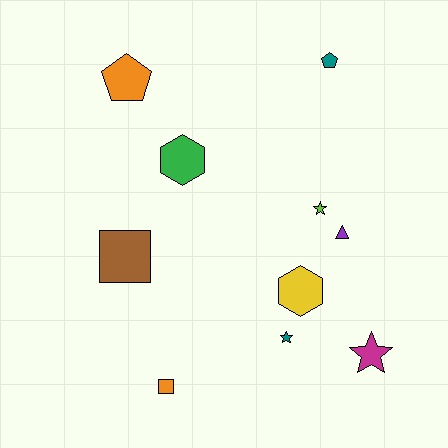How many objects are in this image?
There are 10 objects.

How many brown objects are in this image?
There is 1 brown object.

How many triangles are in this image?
There is 1 triangle.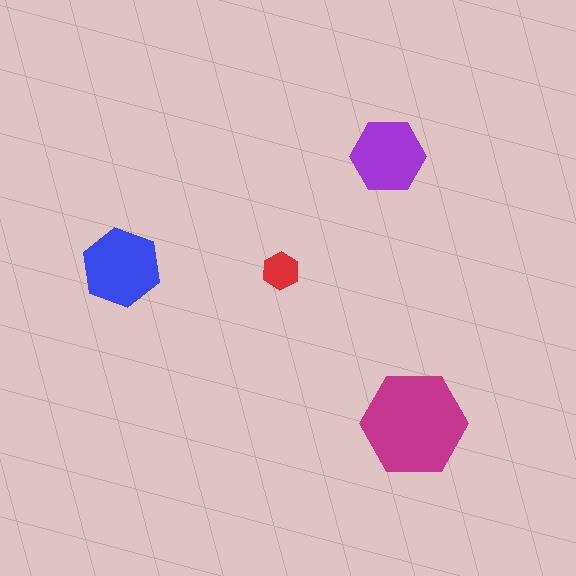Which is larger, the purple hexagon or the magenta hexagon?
The magenta one.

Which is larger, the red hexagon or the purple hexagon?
The purple one.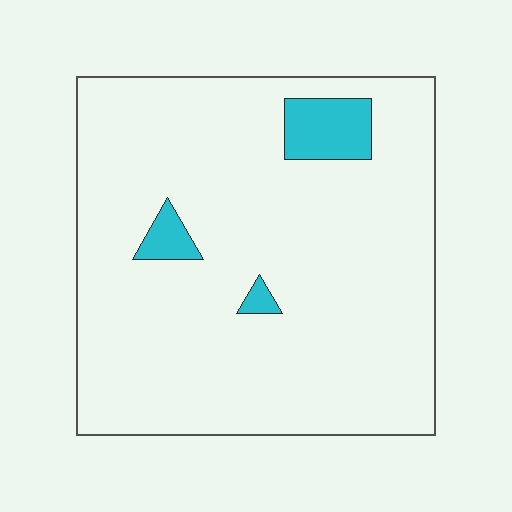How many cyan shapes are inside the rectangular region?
3.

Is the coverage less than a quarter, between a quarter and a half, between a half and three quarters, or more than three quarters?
Less than a quarter.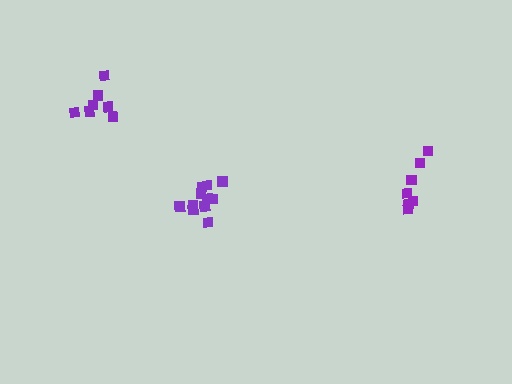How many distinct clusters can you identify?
There are 3 distinct clusters.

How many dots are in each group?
Group 1: 11 dots, Group 2: 7 dots, Group 3: 7 dots (25 total).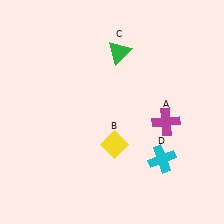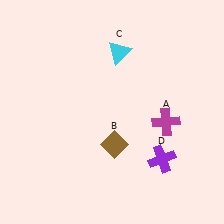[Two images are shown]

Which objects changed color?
B changed from yellow to brown. C changed from green to cyan. D changed from cyan to purple.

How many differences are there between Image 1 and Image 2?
There are 3 differences between the two images.